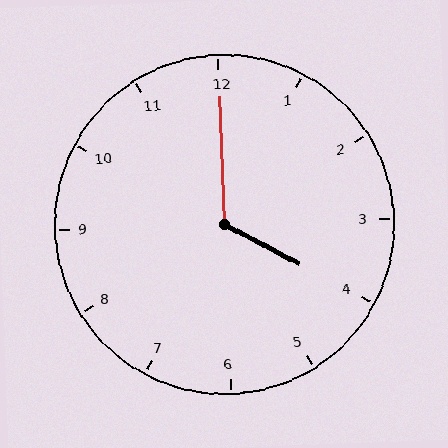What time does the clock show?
4:00.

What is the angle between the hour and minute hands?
Approximately 120 degrees.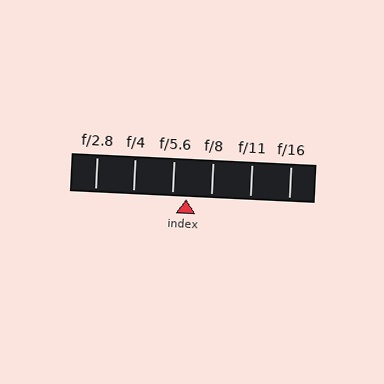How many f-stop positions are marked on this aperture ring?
There are 6 f-stop positions marked.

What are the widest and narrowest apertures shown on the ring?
The widest aperture shown is f/2.8 and the narrowest is f/16.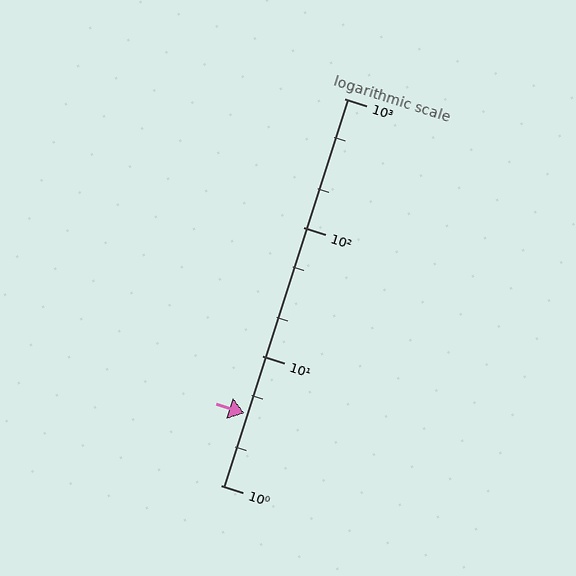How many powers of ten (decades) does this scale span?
The scale spans 3 decades, from 1 to 1000.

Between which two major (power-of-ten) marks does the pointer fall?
The pointer is between 1 and 10.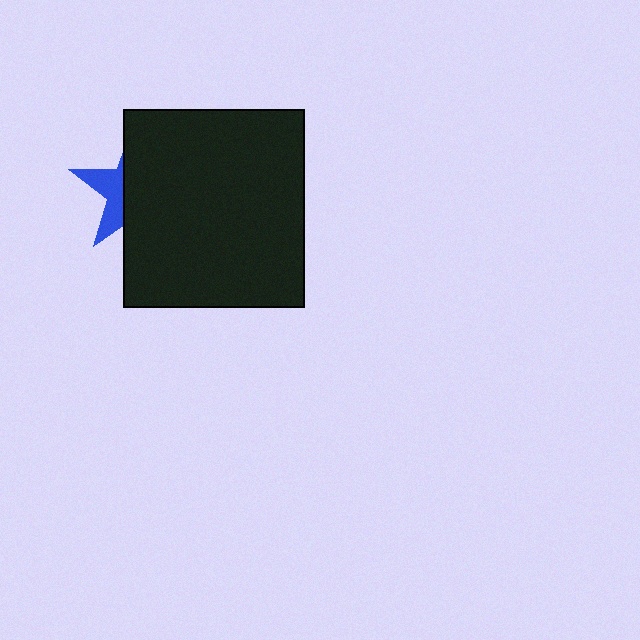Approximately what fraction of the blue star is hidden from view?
Roughly 66% of the blue star is hidden behind the black rectangle.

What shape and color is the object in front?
The object in front is a black rectangle.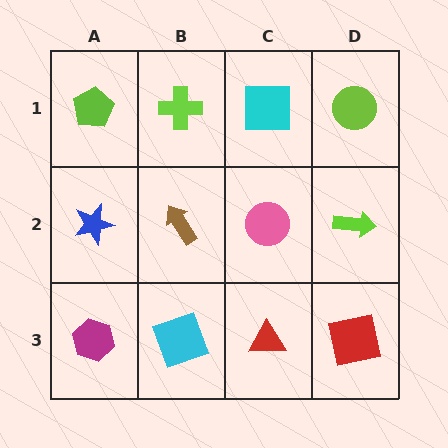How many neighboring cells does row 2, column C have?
4.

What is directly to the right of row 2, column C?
A lime arrow.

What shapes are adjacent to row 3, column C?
A pink circle (row 2, column C), a cyan square (row 3, column B), a red square (row 3, column D).